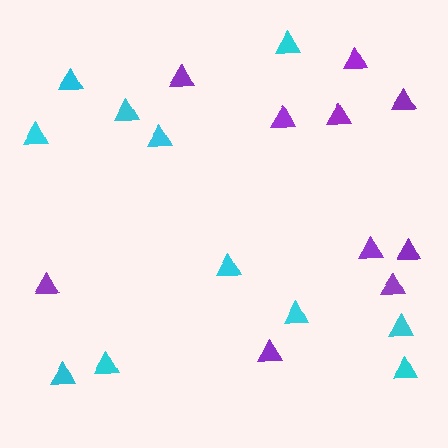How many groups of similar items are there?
There are 2 groups: one group of purple triangles (10) and one group of cyan triangles (11).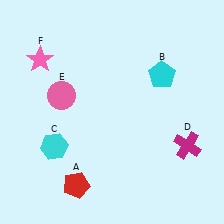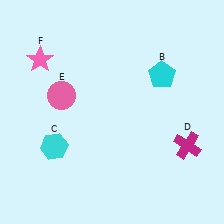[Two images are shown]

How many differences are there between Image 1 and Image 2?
There is 1 difference between the two images.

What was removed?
The red pentagon (A) was removed in Image 2.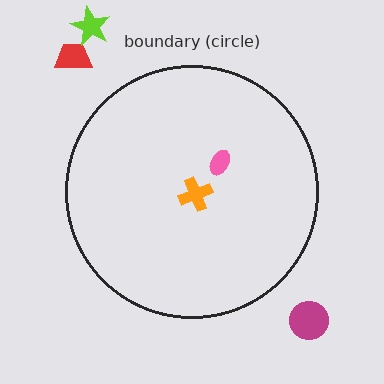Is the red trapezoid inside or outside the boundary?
Outside.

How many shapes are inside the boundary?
2 inside, 3 outside.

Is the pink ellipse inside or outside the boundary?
Inside.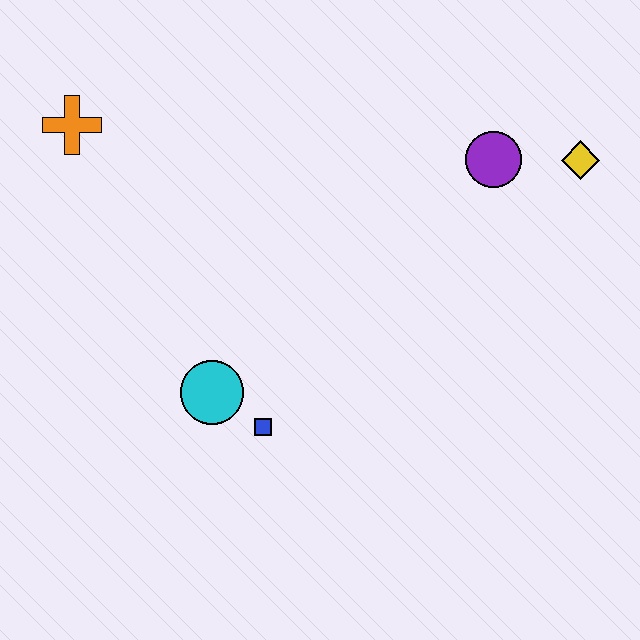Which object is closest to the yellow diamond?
The purple circle is closest to the yellow diamond.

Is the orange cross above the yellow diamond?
Yes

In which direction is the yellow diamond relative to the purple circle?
The yellow diamond is to the right of the purple circle.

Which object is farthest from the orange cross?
The yellow diamond is farthest from the orange cross.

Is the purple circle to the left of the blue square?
No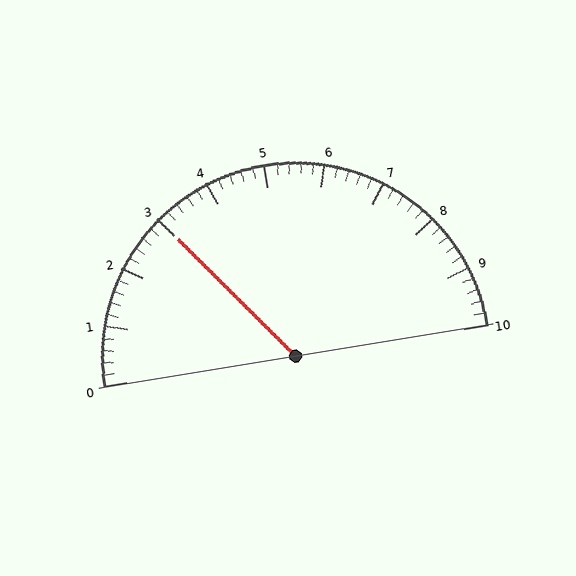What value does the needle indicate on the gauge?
The needle indicates approximately 3.0.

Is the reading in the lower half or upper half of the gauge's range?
The reading is in the lower half of the range (0 to 10).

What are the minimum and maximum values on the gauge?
The gauge ranges from 0 to 10.